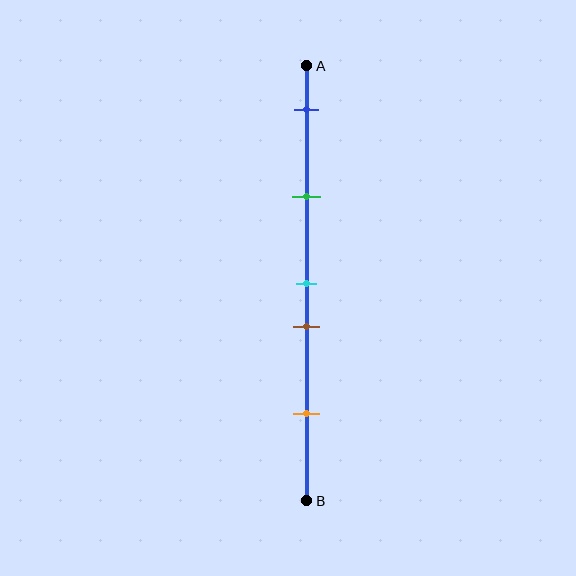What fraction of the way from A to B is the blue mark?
The blue mark is approximately 10% (0.1) of the way from A to B.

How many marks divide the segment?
There are 5 marks dividing the segment.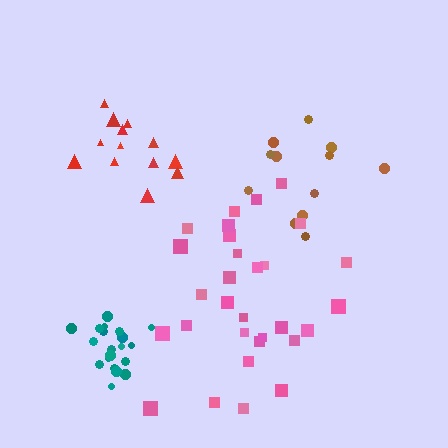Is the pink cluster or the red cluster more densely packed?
Red.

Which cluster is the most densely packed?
Teal.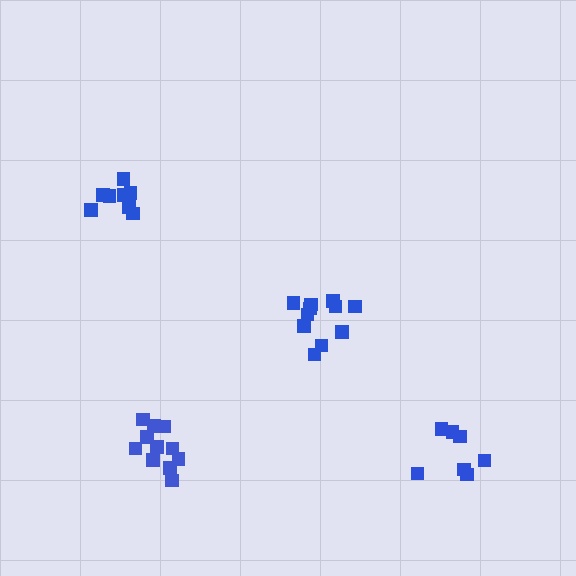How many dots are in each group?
Group 1: 11 dots, Group 2: 7 dots, Group 3: 9 dots, Group 4: 11 dots (38 total).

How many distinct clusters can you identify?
There are 4 distinct clusters.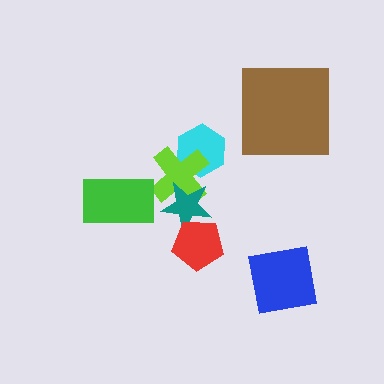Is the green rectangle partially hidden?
No, no other shape covers it.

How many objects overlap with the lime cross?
2 objects overlap with the lime cross.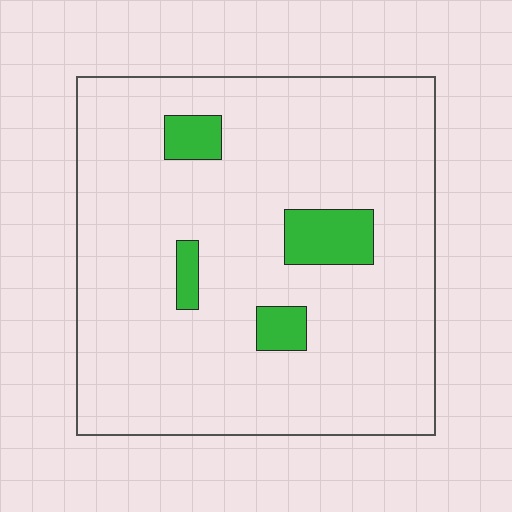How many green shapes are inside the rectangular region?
4.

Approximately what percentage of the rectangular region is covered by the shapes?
Approximately 10%.